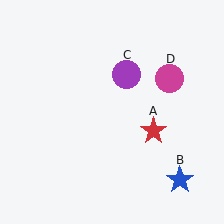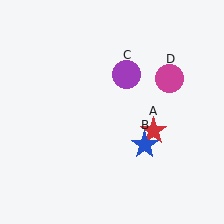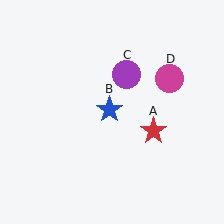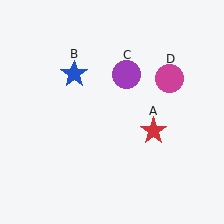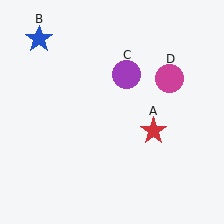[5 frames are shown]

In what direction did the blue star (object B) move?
The blue star (object B) moved up and to the left.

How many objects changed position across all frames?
1 object changed position: blue star (object B).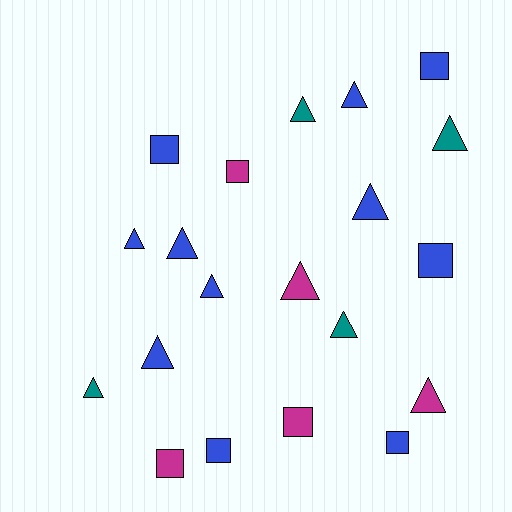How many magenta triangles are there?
There are 2 magenta triangles.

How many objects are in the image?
There are 20 objects.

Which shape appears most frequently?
Triangle, with 12 objects.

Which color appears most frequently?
Blue, with 11 objects.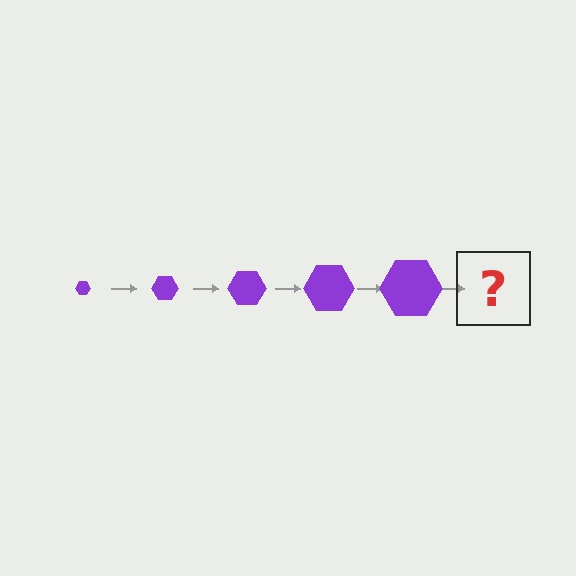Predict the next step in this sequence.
The next step is a purple hexagon, larger than the previous one.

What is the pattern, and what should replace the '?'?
The pattern is that the hexagon gets progressively larger each step. The '?' should be a purple hexagon, larger than the previous one.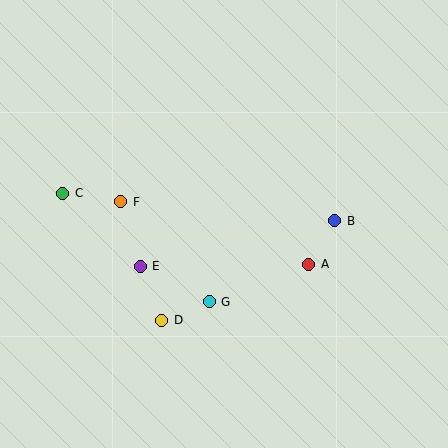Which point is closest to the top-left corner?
Point C is closest to the top-left corner.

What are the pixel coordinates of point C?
Point C is at (63, 193).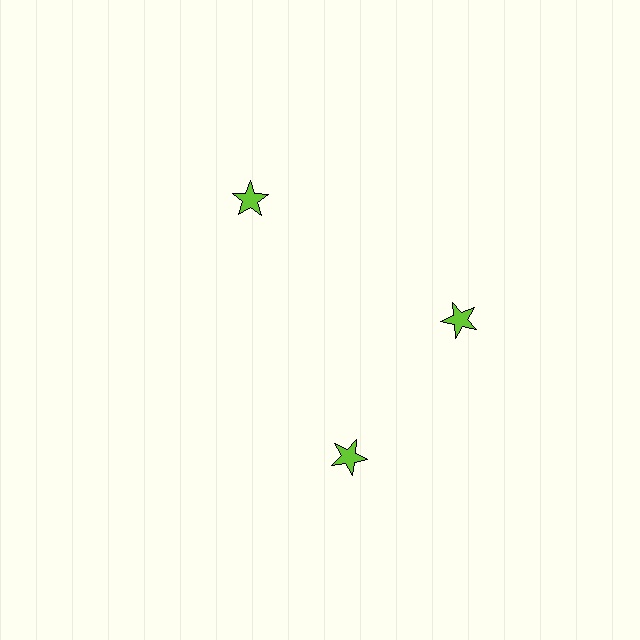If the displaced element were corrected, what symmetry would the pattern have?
It would have 3-fold rotational symmetry — the pattern would map onto itself every 120 degrees.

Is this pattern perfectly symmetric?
No. The 3 lime stars are arranged in a ring, but one element near the 7 o'clock position is rotated out of alignment along the ring, breaking the 3-fold rotational symmetry.